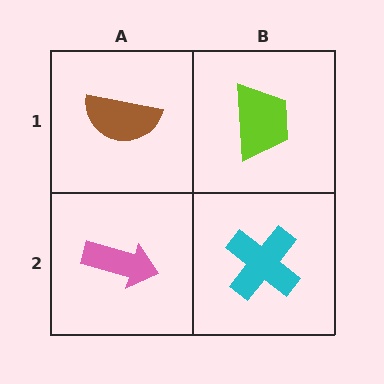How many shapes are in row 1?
2 shapes.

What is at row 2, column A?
A pink arrow.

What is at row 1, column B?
A lime trapezoid.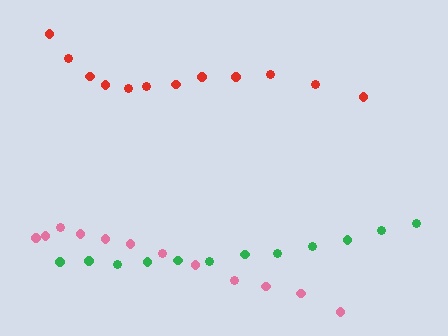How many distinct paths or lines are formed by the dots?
There are 3 distinct paths.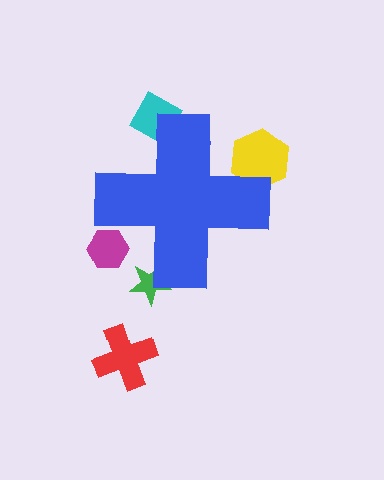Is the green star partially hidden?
Yes, the green star is partially hidden behind the blue cross.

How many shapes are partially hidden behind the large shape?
4 shapes are partially hidden.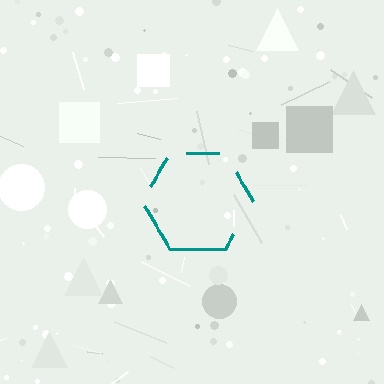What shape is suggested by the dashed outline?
The dashed outline suggests a hexagon.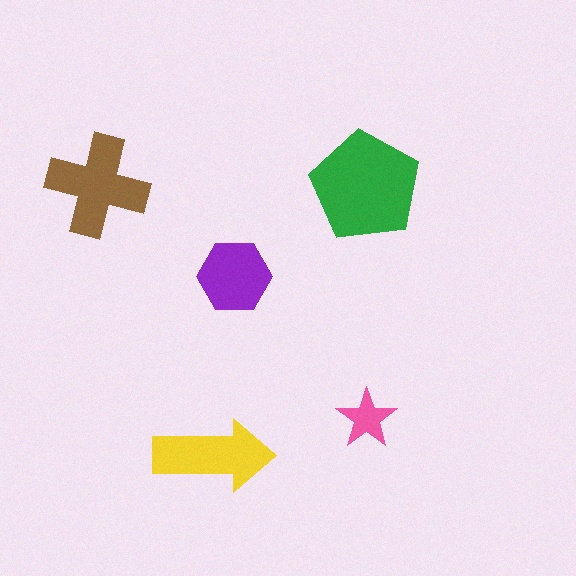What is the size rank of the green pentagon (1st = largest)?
1st.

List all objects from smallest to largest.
The pink star, the purple hexagon, the yellow arrow, the brown cross, the green pentagon.